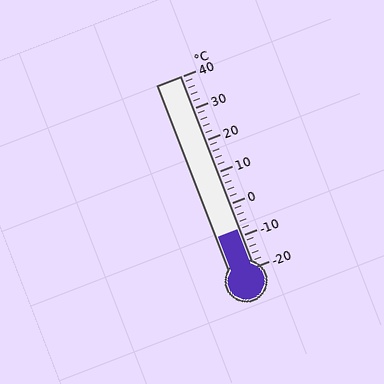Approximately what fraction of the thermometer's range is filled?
The thermometer is filled to approximately 20% of its range.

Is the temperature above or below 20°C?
The temperature is below 20°C.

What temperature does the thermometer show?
The thermometer shows approximately -8°C.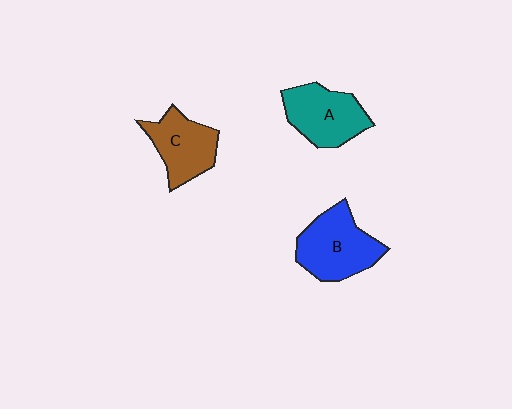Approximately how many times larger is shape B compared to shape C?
Approximately 1.2 times.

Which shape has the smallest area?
Shape C (brown).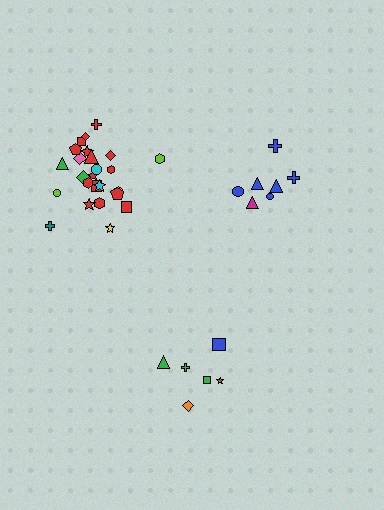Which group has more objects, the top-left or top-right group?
The top-left group.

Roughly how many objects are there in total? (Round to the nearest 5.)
Roughly 40 objects in total.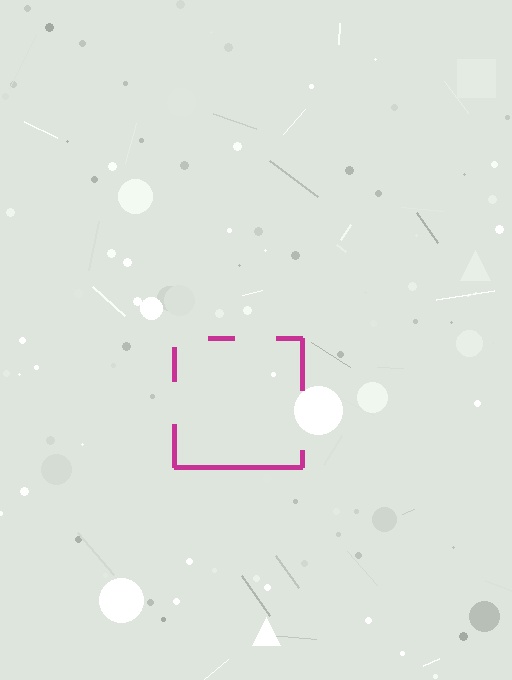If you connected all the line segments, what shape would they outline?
They would outline a square.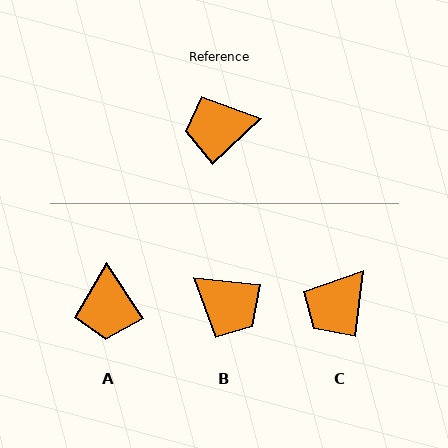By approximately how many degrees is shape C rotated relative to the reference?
Approximately 39 degrees counter-clockwise.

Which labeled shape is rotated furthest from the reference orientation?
B, about 130 degrees away.